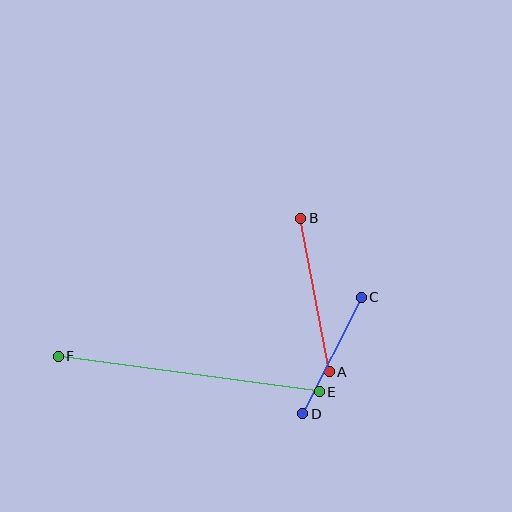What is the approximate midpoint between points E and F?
The midpoint is at approximately (189, 374) pixels.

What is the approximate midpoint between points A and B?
The midpoint is at approximately (315, 295) pixels.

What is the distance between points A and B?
The distance is approximately 156 pixels.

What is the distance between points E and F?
The distance is approximately 263 pixels.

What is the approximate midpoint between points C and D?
The midpoint is at approximately (332, 356) pixels.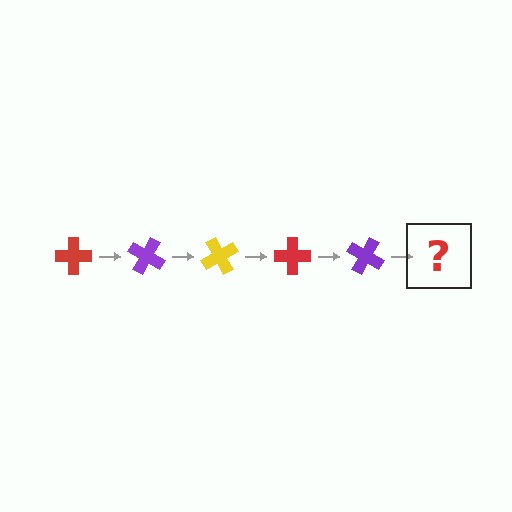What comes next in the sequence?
The next element should be a yellow cross, rotated 150 degrees from the start.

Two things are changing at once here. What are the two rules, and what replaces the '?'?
The two rules are that it rotates 30 degrees each step and the color cycles through red, purple, and yellow. The '?' should be a yellow cross, rotated 150 degrees from the start.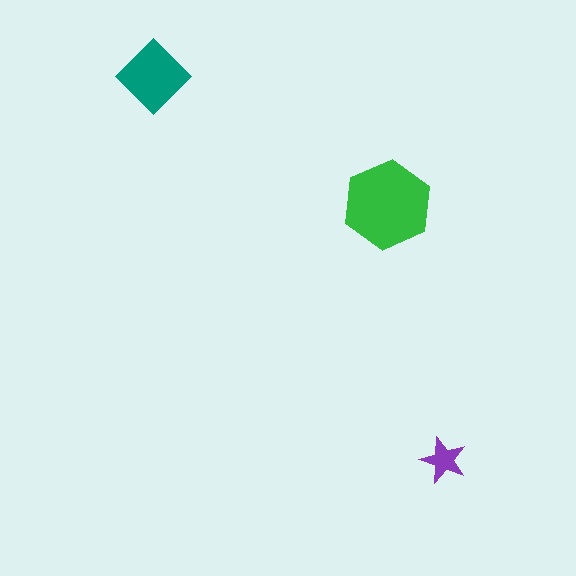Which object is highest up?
The teal diamond is topmost.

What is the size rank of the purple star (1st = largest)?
3rd.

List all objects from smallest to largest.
The purple star, the teal diamond, the green hexagon.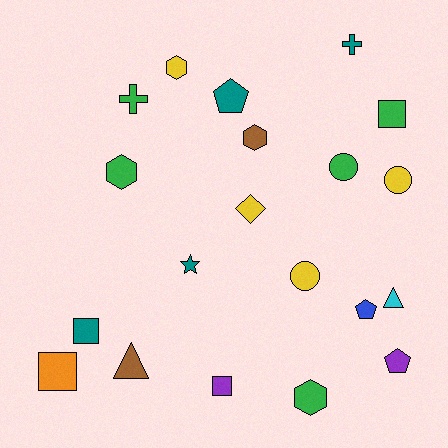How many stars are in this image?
There is 1 star.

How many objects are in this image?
There are 20 objects.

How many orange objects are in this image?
There is 1 orange object.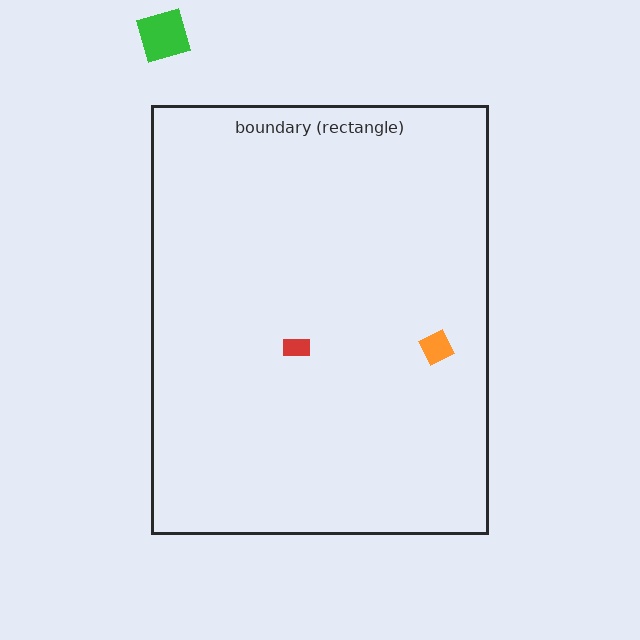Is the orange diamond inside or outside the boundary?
Inside.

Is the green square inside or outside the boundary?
Outside.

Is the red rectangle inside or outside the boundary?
Inside.